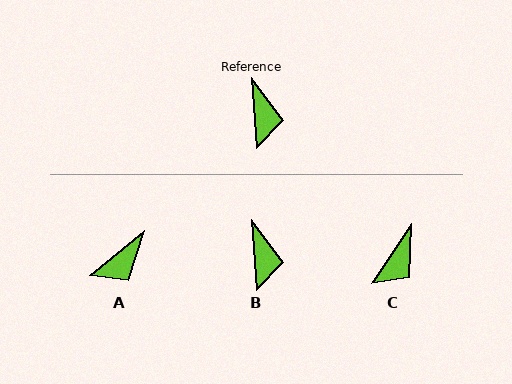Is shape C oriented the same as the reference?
No, it is off by about 38 degrees.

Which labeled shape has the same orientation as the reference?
B.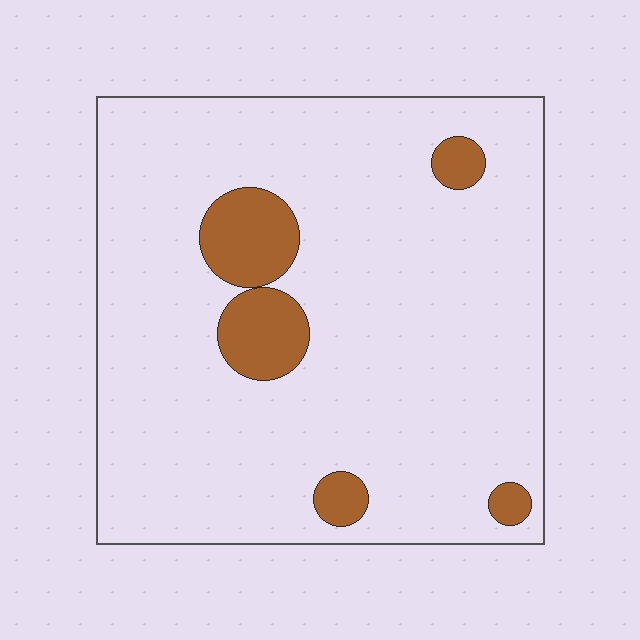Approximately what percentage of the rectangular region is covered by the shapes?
Approximately 10%.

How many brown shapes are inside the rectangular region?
5.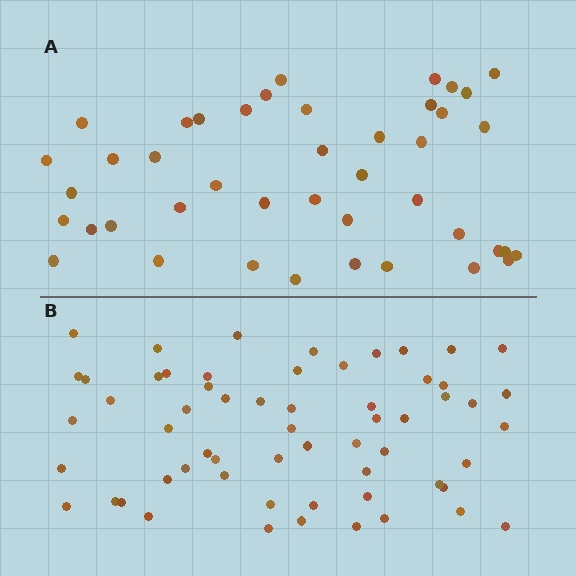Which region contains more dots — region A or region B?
Region B (the bottom region) has more dots.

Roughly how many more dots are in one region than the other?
Region B has approximately 15 more dots than region A.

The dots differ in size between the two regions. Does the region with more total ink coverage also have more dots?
No. Region A has more total ink coverage because its dots are larger, but region B actually contains more individual dots. Total area can be misleading — the number of items is what matters here.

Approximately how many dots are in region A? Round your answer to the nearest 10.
About 40 dots. (The exact count is 43, which rounds to 40.)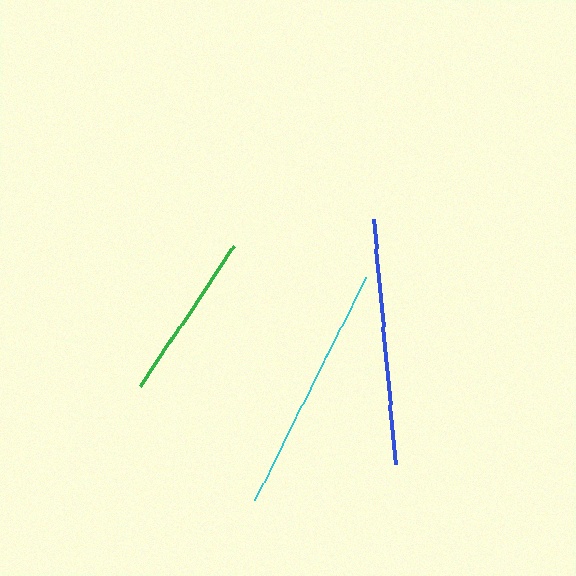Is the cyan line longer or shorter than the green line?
The cyan line is longer than the green line.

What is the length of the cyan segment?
The cyan segment is approximately 249 pixels long.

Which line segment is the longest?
The cyan line is the longest at approximately 249 pixels.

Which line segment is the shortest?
The green line is the shortest at approximately 168 pixels.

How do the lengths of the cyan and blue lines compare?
The cyan and blue lines are approximately the same length.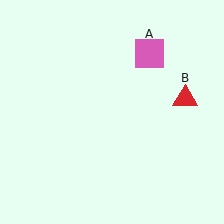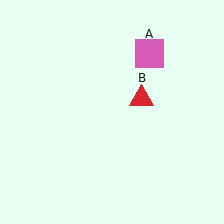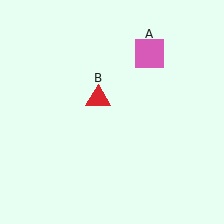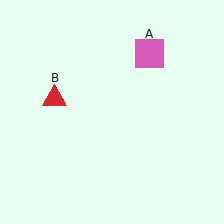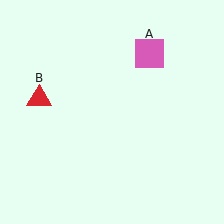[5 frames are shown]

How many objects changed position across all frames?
1 object changed position: red triangle (object B).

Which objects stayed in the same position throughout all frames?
Pink square (object A) remained stationary.